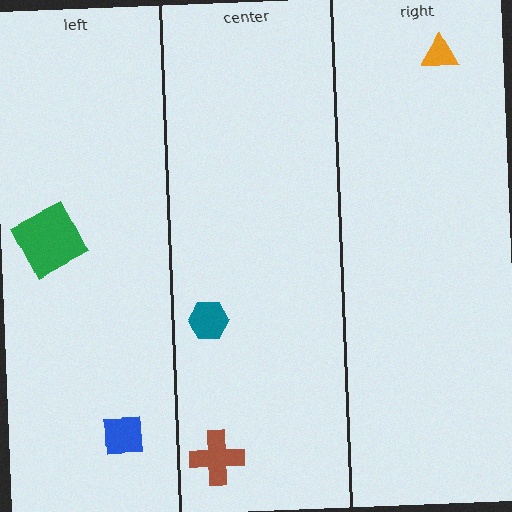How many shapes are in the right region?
1.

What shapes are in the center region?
The teal hexagon, the brown cross.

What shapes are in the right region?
The orange triangle.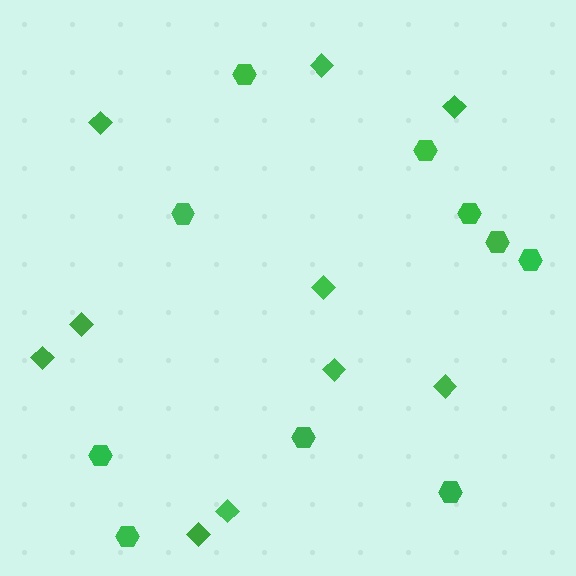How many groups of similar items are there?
There are 2 groups: one group of hexagons (10) and one group of diamonds (10).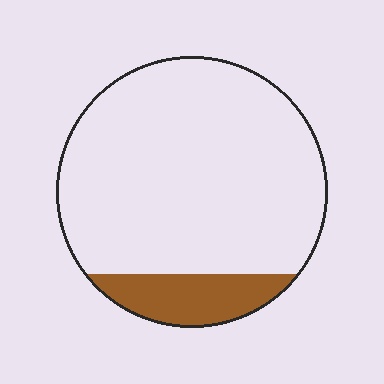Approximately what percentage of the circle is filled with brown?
Approximately 15%.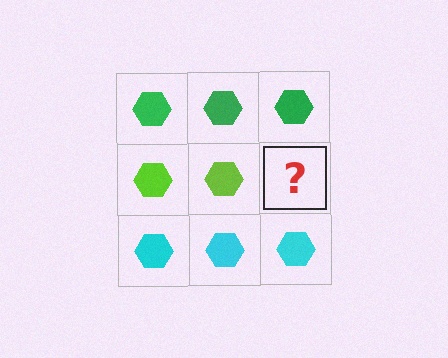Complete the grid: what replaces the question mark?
The question mark should be replaced with a lime hexagon.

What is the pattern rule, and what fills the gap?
The rule is that each row has a consistent color. The gap should be filled with a lime hexagon.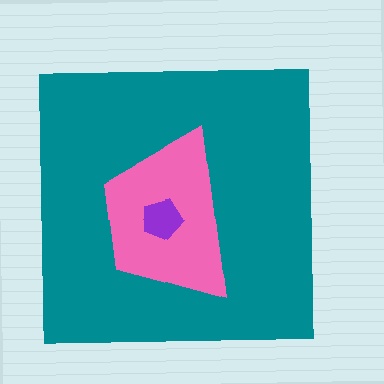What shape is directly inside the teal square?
The pink trapezoid.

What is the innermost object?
The purple pentagon.